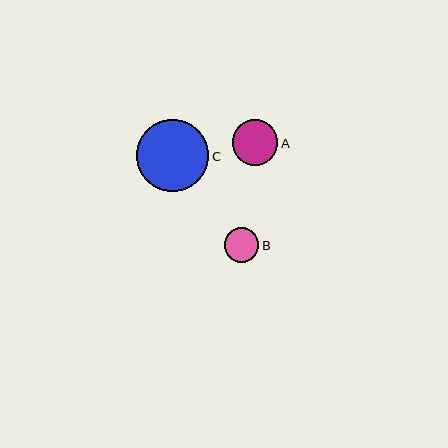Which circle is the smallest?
Circle B is the smallest with a size of approximately 35 pixels.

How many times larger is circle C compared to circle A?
Circle C is approximately 1.6 times the size of circle A.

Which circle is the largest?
Circle C is the largest with a size of approximately 72 pixels.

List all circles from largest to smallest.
From largest to smallest: C, A, B.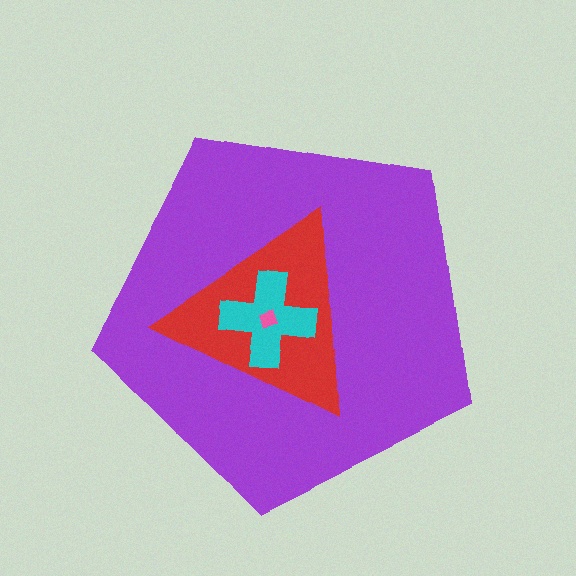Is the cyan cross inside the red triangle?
Yes.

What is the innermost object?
The pink diamond.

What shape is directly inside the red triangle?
The cyan cross.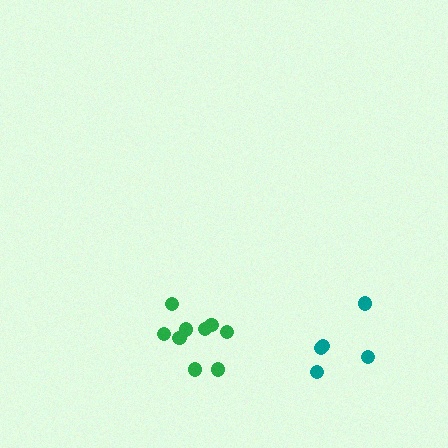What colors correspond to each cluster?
The clusters are colored: green, teal.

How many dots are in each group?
Group 1: 9 dots, Group 2: 5 dots (14 total).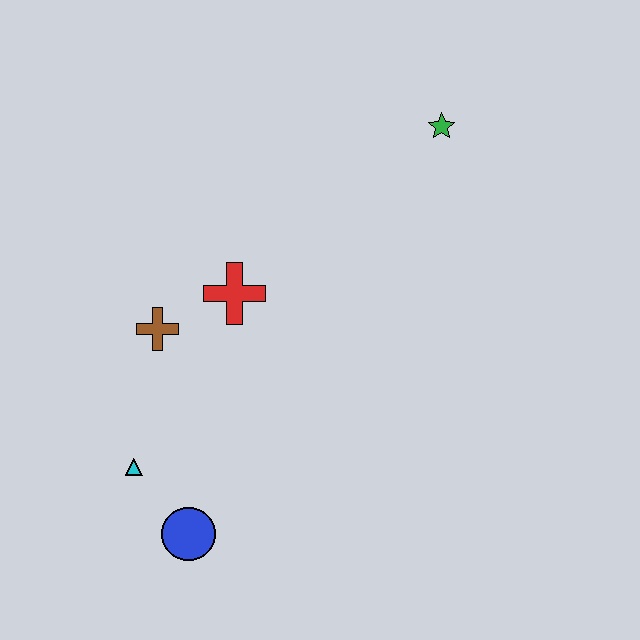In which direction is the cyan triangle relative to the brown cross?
The cyan triangle is below the brown cross.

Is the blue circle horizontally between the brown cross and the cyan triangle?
No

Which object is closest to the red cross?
The brown cross is closest to the red cross.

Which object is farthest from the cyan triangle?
The green star is farthest from the cyan triangle.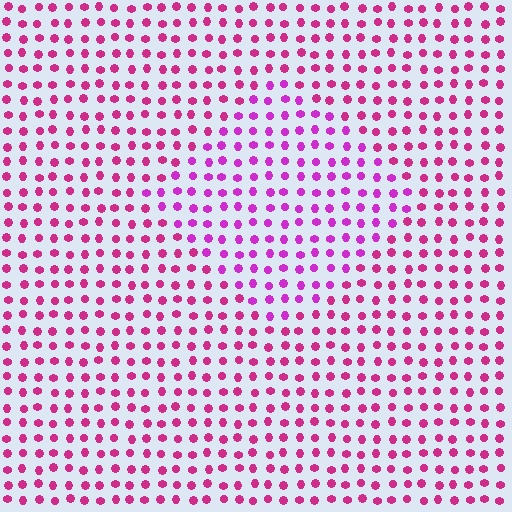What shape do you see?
I see a diamond.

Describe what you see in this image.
The image is filled with small magenta elements in a uniform arrangement. A diamond-shaped region is visible where the elements are tinted to a slightly different hue, forming a subtle color boundary.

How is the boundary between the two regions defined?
The boundary is defined purely by a slight shift in hue (about 26 degrees). Spacing, size, and orientation are identical on both sides.